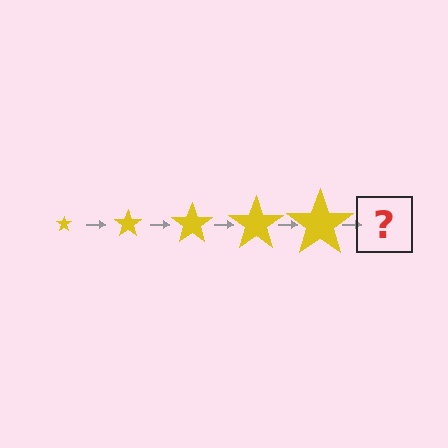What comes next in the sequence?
The next element should be a yellow star, larger than the previous one.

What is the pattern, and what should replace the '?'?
The pattern is that the star gets progressively larger each step. The '?' should be a yellow star, larger than the previous one.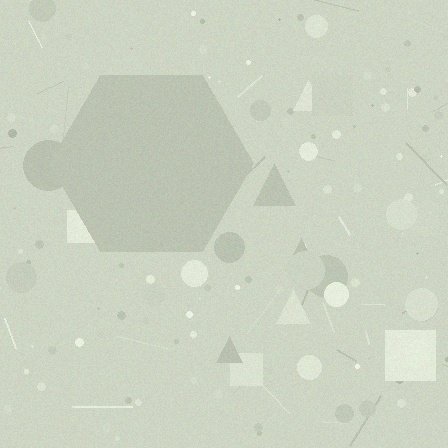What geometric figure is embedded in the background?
A hexagon is embedded in the background.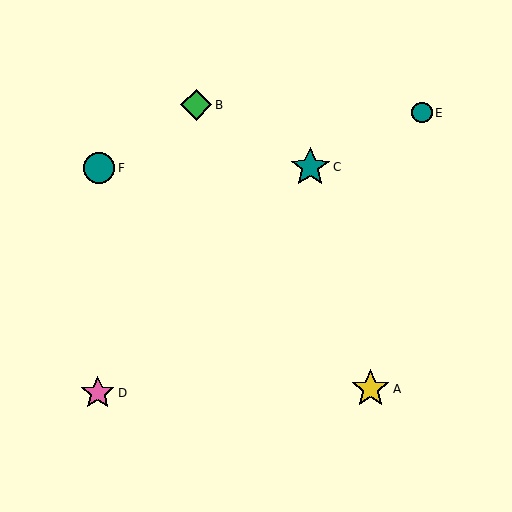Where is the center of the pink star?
The center of the pink star is at (98, 393).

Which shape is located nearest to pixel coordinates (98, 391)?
The pink star (labeled D) at (98, 393) is nearest to that location.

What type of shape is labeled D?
Shape D is a pink star.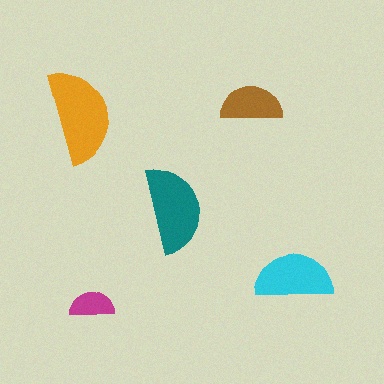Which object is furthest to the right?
The cyan semicircle is rightmost.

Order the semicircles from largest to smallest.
the orange one, the teal one, the cyan one, the brown one, the magenta one.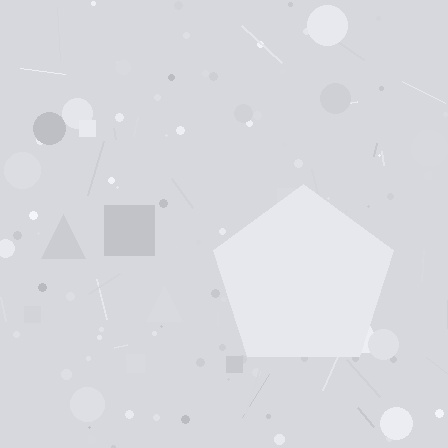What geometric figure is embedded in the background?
A pentagon is embedded in the background.